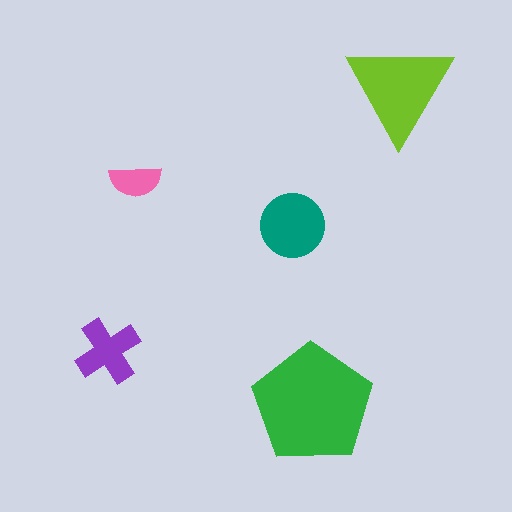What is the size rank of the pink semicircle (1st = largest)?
5th.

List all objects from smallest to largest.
The pink semicircle, the purple cross, the teal circle, the lime triangle, the green pentagon.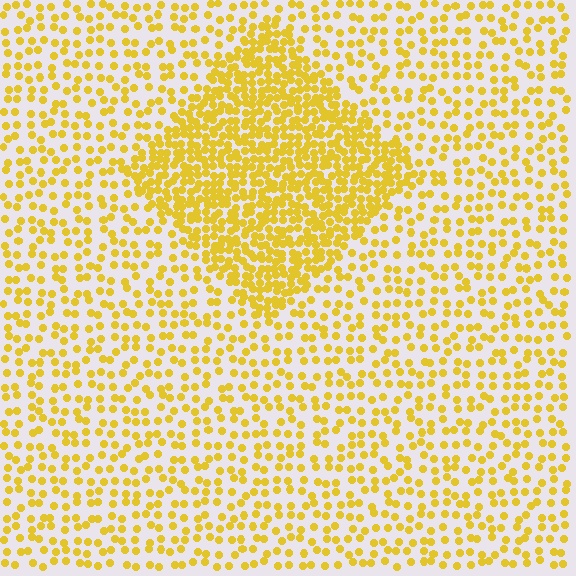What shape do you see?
I see a diamond.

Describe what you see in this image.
The image contains small yellow elements arranged at two different densities. A diamond-shaped region is visible where the elements are more densely packed than the surrounding area.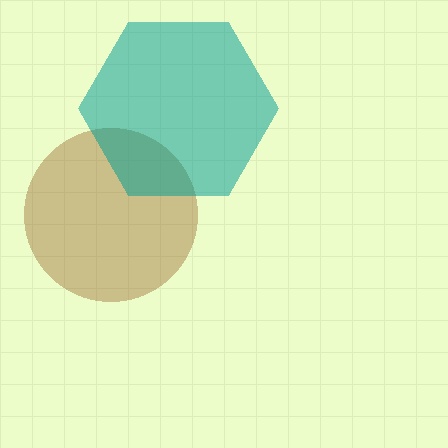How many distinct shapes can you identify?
There are 2 distinct shapes: a brown circle, a teal hexagon.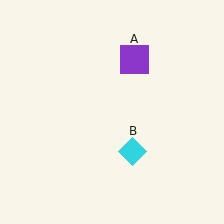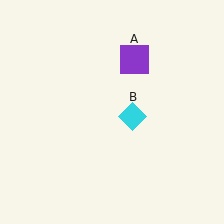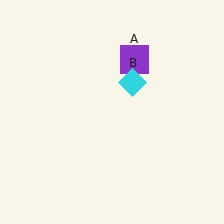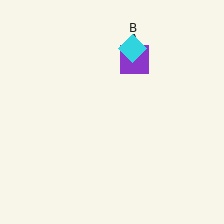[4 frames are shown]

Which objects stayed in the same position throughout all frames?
Purple square (object A) remained stationary.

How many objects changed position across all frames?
1 object changed position: cyan diamond (object B).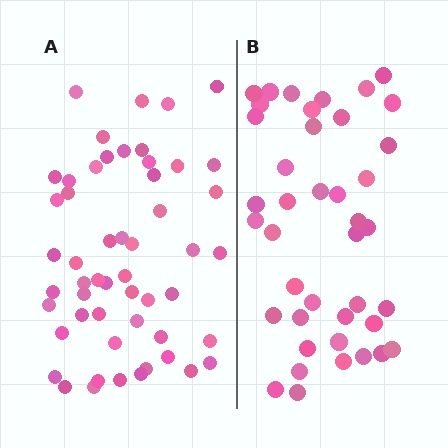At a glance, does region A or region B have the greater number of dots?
Region A (the left region) has more dots.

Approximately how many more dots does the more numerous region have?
Region A has roughly 12 or so more dots than region B.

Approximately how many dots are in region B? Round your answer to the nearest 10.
About 40 dots. (The exact count is 41, which rounds to 40.)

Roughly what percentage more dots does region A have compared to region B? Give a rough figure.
About 30% more.